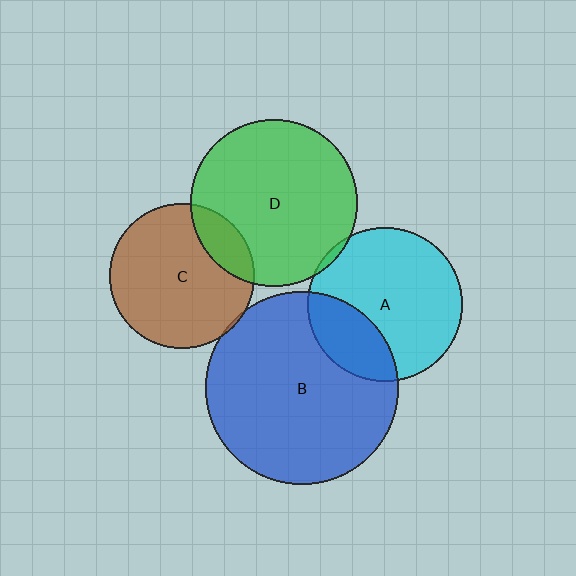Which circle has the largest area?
Circle B (blue).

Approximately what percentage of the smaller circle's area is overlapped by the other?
Approximately 15%.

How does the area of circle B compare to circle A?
Approximately 1.6 times.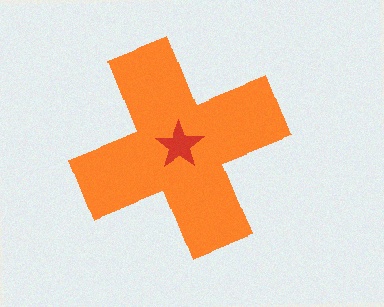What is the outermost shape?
The orange cross.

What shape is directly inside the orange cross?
The red star.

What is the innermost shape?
The red star.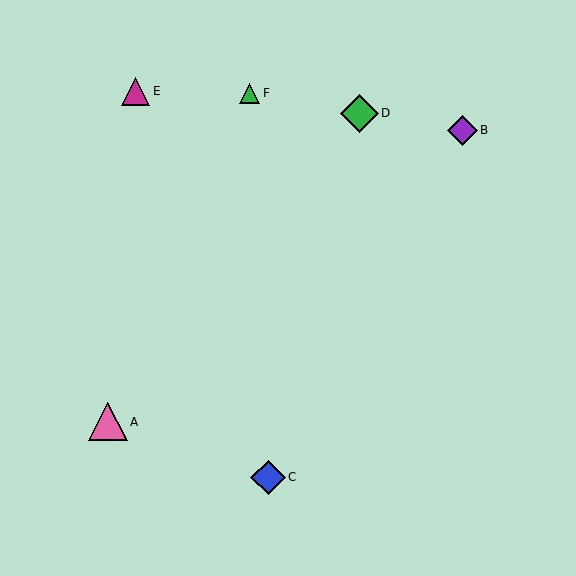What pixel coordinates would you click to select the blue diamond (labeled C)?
Click at (268, 477) to select the blue diamond C.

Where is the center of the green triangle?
The center of the green triangle is at (250, 93).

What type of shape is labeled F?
Shape F is a green triangle.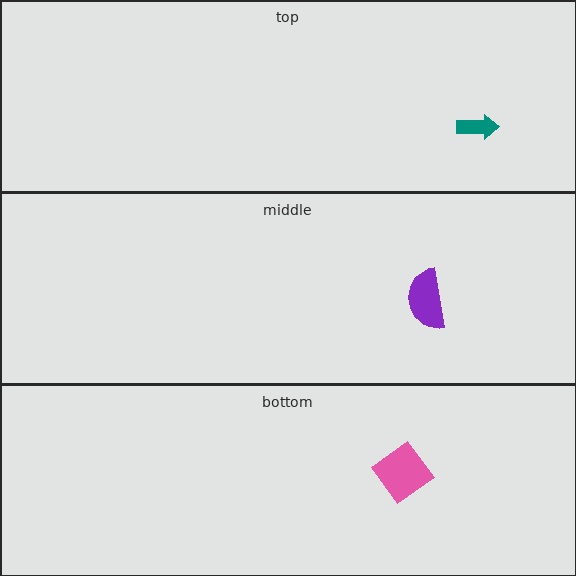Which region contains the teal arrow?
The top region.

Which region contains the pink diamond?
The bottom region.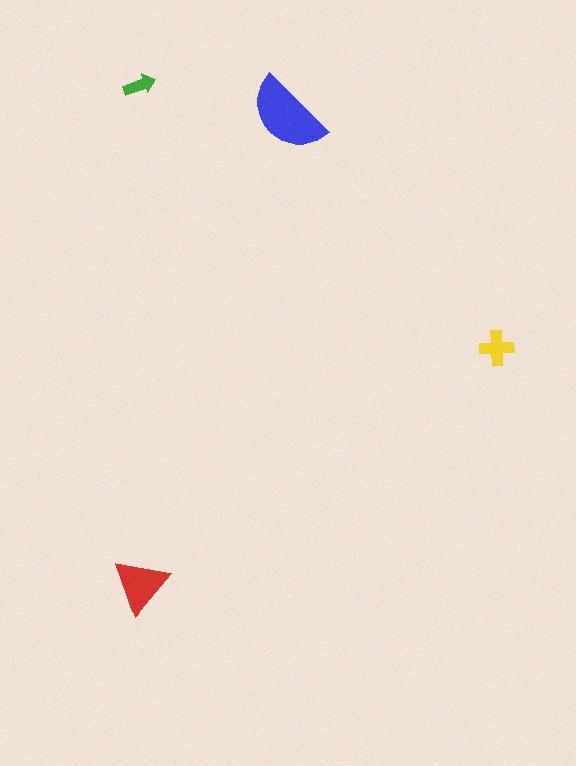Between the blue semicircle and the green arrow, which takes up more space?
The blue semicircle.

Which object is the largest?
The blue semicircle.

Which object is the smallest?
The green arrow.